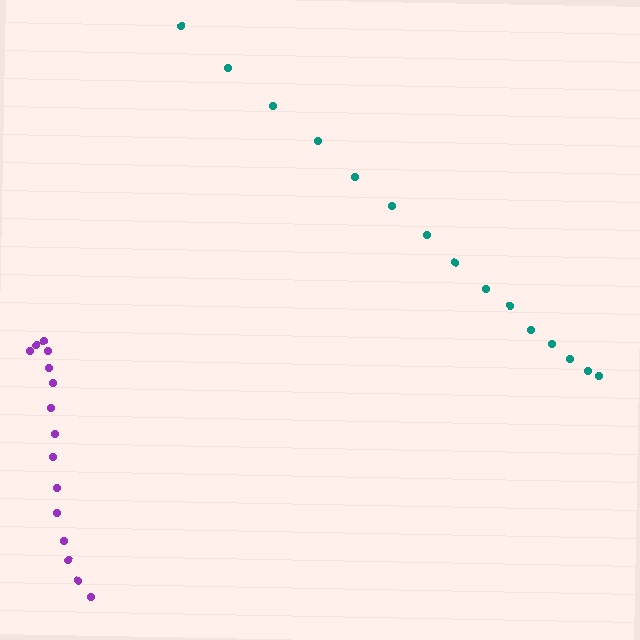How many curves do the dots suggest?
There are 2 distinct paths.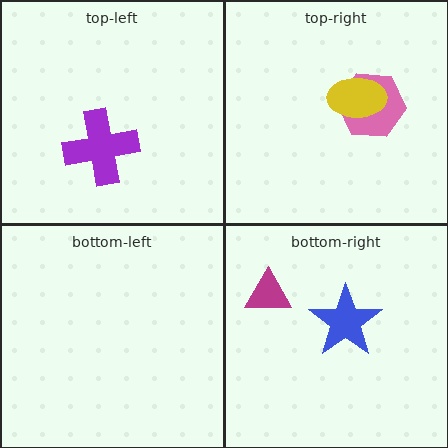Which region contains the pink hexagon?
The top-right region.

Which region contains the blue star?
The bottom-right region.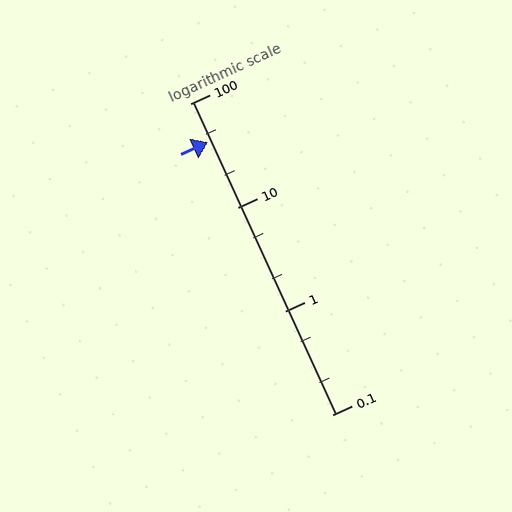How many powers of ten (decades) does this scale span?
The scale spans 3 decades, from 0.1 to 100.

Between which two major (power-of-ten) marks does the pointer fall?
The pointer is between 10 and 100.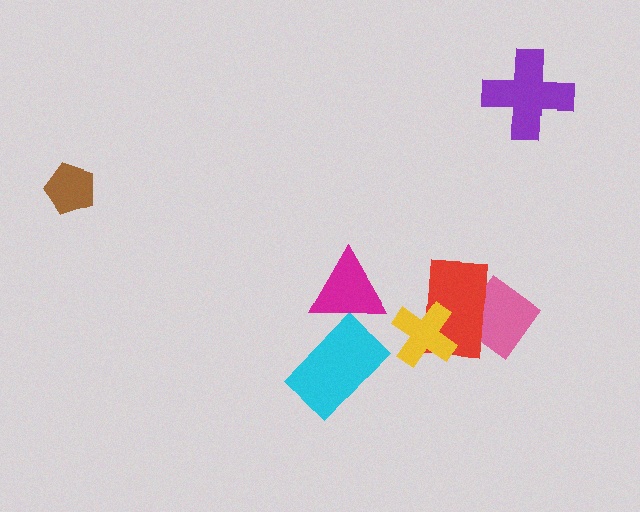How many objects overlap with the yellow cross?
1 object overlaps with the yellow cross.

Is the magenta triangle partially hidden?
No, no other shape covers it.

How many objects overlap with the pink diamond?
1 object overlaps with the pink diamond.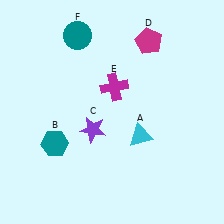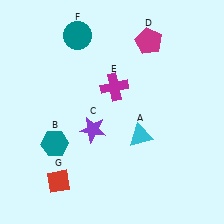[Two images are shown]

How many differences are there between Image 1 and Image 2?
There is 1 difference between the two images.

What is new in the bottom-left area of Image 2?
A red diamond (G) was added in the bottom-left area of Image 2.